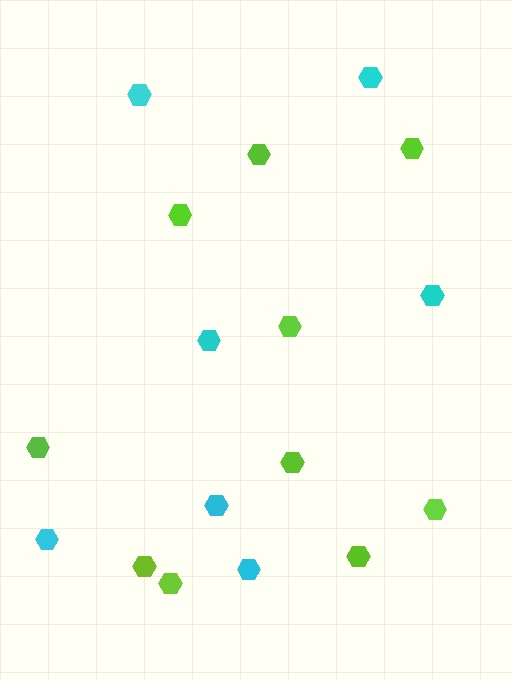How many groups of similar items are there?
There are 2 groups: one group of lime hexagons (10) and one group of cyan hexagons (7).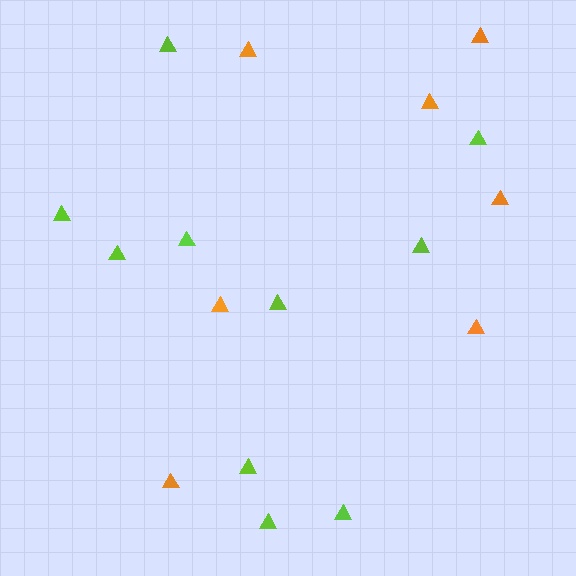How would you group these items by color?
There are 2 groups: one group of orange triangles (7) and one group of lime triangles (10).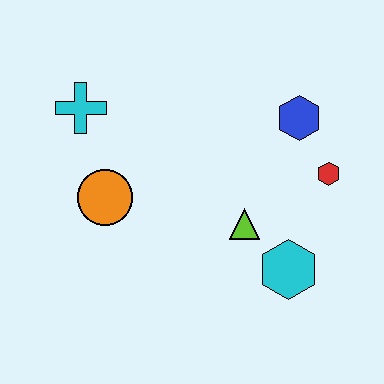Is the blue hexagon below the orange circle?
No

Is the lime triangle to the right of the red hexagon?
No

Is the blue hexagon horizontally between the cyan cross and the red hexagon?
Yes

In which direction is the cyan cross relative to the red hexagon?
The cyan cross is to the left of the red hexagon.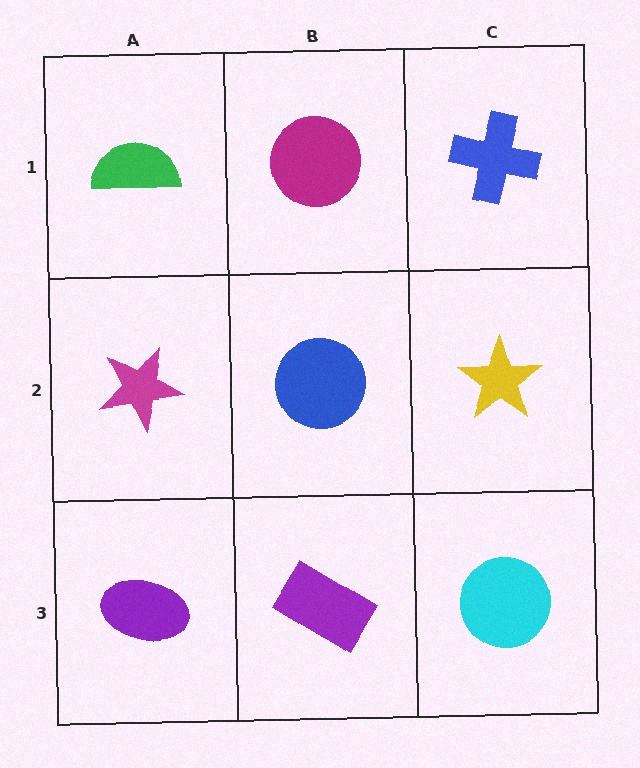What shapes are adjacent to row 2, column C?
A blue cross (row 1, column C), a cyan circle (row 3, column C), a blue circle (row 2, column B).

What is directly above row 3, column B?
A blue circle.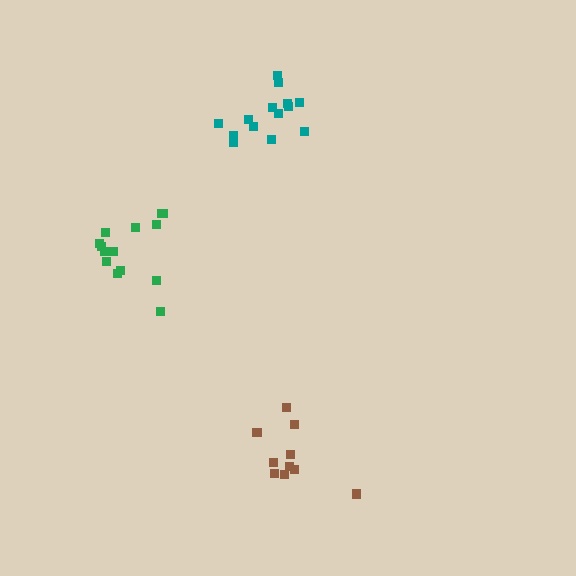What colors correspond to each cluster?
The clusters are colored: teal, green, brown.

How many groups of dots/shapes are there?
There are 3 groups.